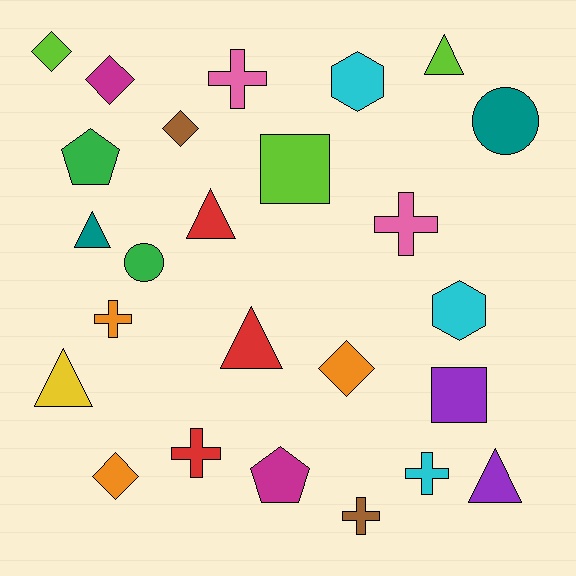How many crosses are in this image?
There are 6 crosses.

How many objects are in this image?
There are 25 objects.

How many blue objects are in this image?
There are no blue objects.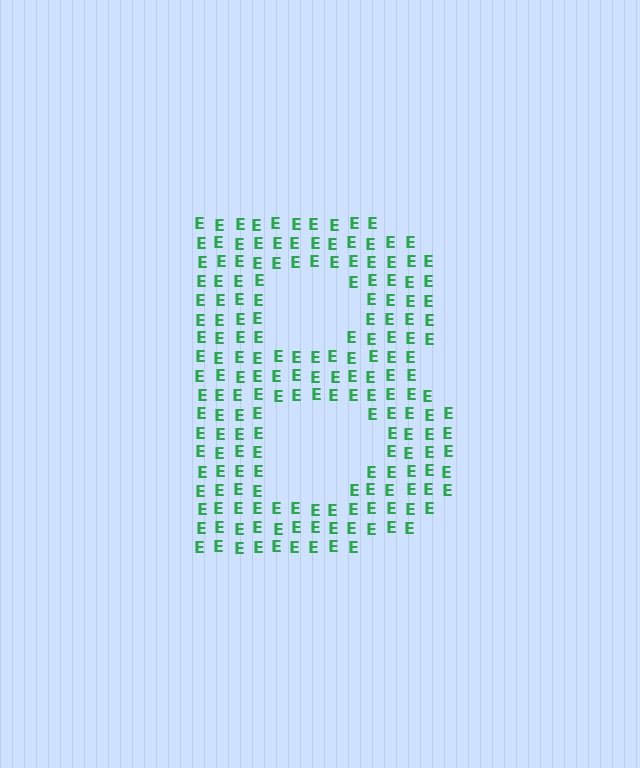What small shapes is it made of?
It is made of small letter E's.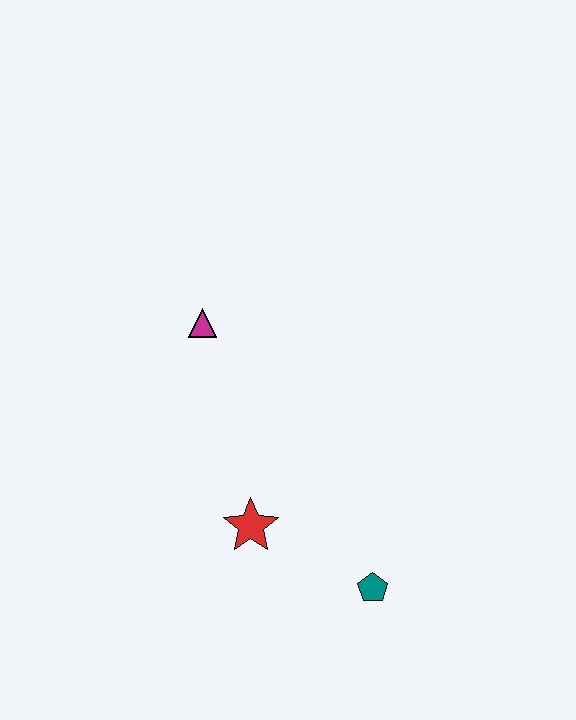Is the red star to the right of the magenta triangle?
Yes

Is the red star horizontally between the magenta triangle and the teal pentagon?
Yes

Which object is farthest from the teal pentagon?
The magenta triangle is farthest from the teal pentagon.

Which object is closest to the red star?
The teal pentagon is closest to the red star.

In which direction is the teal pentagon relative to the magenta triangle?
The teal pentagon is below the magenta triangle.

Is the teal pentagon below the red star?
Yes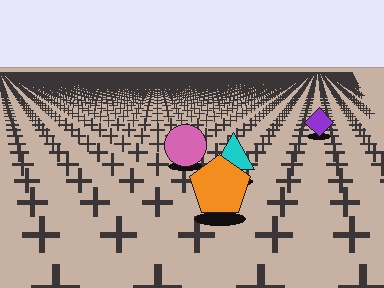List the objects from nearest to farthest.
From nearest to farthest: the orange pentagon, the cyan triangle, the pink circle, the purple diamond.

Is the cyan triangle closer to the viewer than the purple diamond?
Yes. The cyan triangle is closer — you can tell from the texture gradient: the ground texture is coarser near it.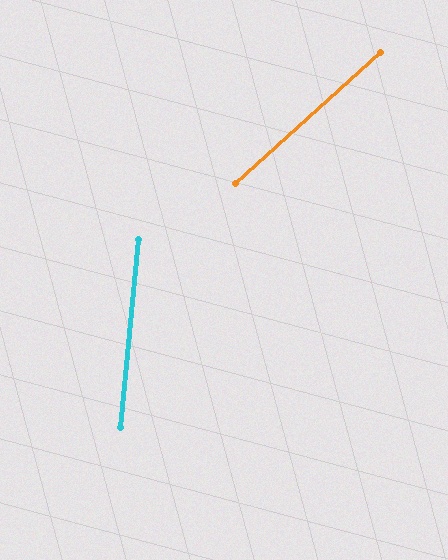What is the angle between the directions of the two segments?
Approximately 43 degrees.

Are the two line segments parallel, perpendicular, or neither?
Neither parallel nor perpendicular — they differ by about 43°.